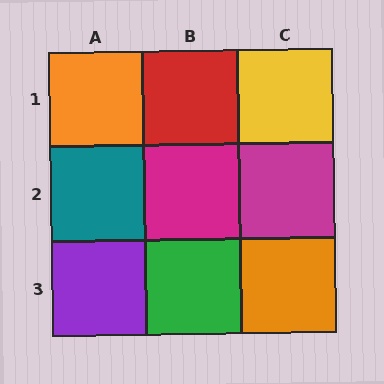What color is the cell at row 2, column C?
Magenta.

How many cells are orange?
2 cells are orange.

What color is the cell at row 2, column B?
Magenta.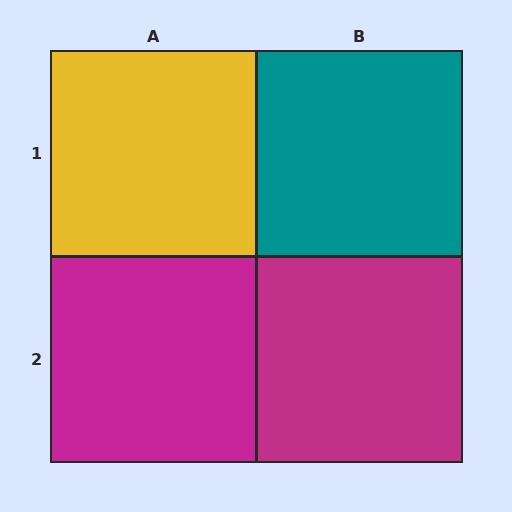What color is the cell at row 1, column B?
Teal.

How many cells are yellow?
1 cell is yellow.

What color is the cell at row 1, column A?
Yellow.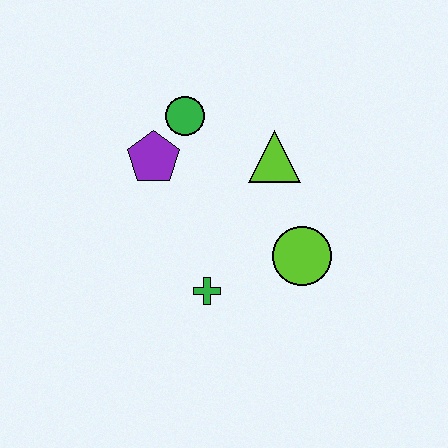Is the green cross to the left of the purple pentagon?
No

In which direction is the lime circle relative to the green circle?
The lime circle is below the green circle.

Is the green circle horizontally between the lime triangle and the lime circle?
No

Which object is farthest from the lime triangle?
The green cross is farthest from the lime triangle.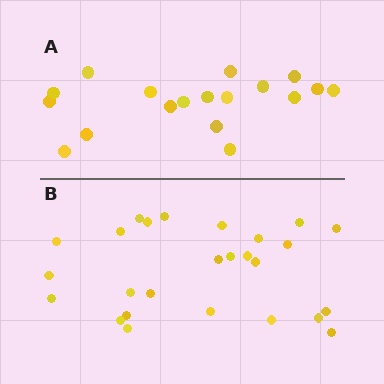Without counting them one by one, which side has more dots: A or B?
Region B (the bottom region) has more dots.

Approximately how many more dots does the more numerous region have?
Region B has roughly 8 or so more dots than region A.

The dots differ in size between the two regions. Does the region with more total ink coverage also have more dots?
No. Region A has more total ink coverage because its dots are larger, but region B actually contains more individual dots. Total area can be misleading — the number of items is what matters here.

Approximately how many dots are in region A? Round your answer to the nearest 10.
About 20 dots. (The exact count is 18, which rounds to 20.)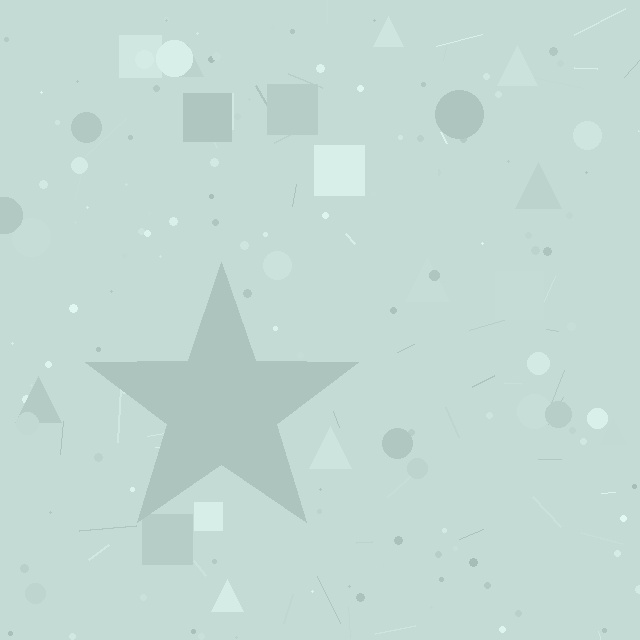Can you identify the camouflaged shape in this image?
The camouflaged shape is a star.